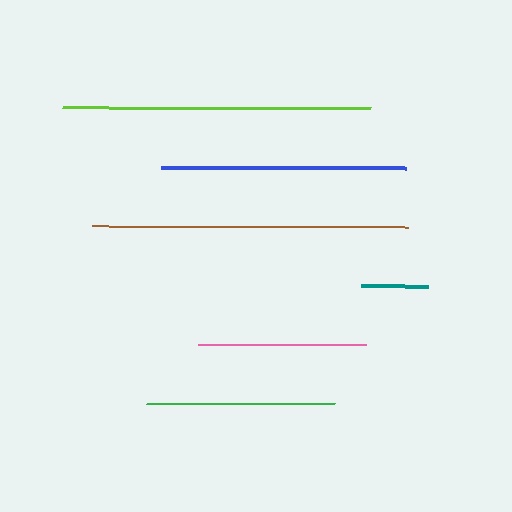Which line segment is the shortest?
The teal line is the shortest at approximately 67 pixels.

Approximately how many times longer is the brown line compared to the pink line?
The brown line is approximately 1.9 times the length of the pink line.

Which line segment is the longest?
The brown line is the longest at approximately 316 pixels.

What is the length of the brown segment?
The brown segment is approximately 316 pixels long.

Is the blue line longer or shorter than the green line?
The blue line is longer than the green line.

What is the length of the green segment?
The green segment is approximately 189 pixels long.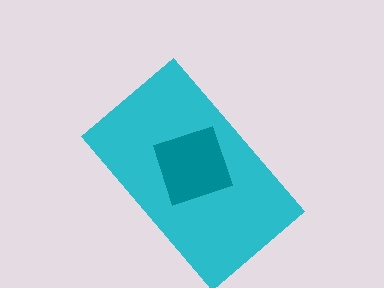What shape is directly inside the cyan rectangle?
The teal diamond.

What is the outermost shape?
The cyan rectangle.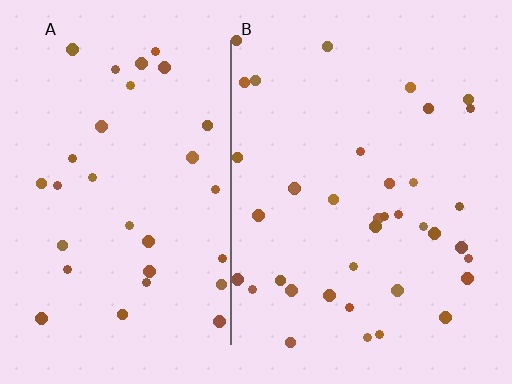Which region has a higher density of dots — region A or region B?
B (the right).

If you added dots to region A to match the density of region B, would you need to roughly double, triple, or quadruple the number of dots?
Approximately double.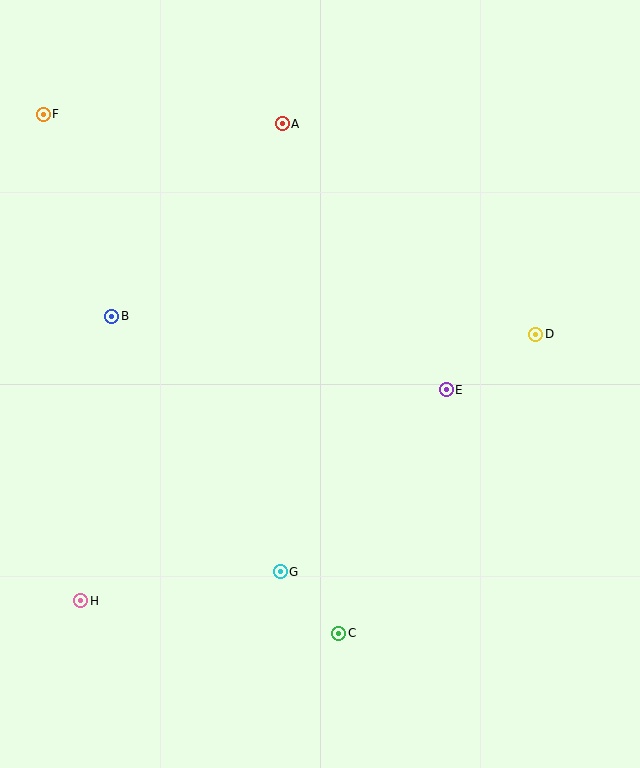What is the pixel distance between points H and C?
The distance between H and C is 260 pixels.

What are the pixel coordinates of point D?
Point D is at (536, 334).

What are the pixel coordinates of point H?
Point H is at (81, 601).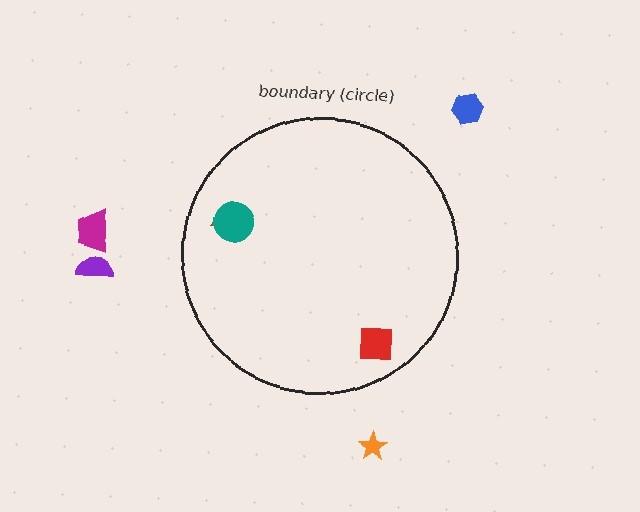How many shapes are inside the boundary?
3 inside, 4 outside.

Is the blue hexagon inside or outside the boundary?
Outside.